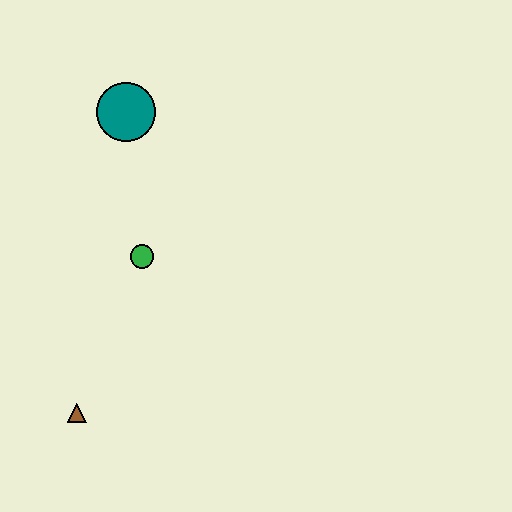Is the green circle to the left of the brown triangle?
No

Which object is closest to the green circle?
The teal circle is closest to the green circle.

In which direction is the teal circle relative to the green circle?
The teal circle is above the green circle.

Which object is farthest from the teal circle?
The brown triangle is farthest from the teal circle.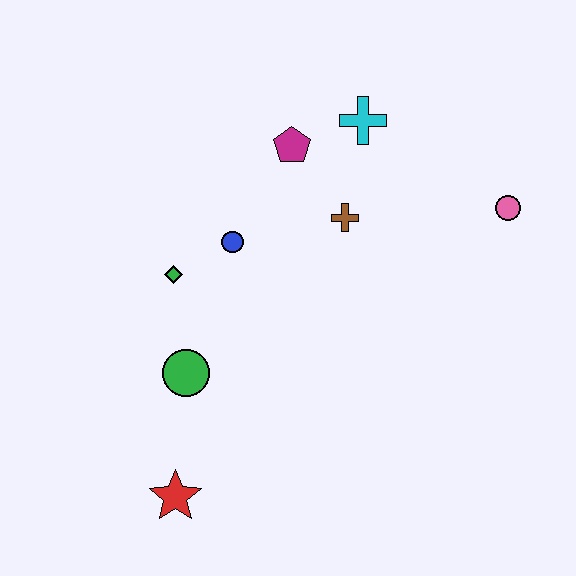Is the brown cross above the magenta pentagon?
No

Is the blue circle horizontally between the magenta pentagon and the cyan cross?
No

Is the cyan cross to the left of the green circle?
No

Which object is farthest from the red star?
The pink circle is farthest from the red star.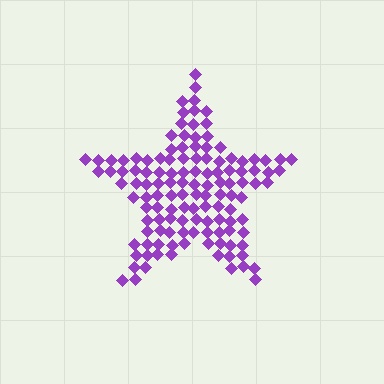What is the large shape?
The large shape is a star.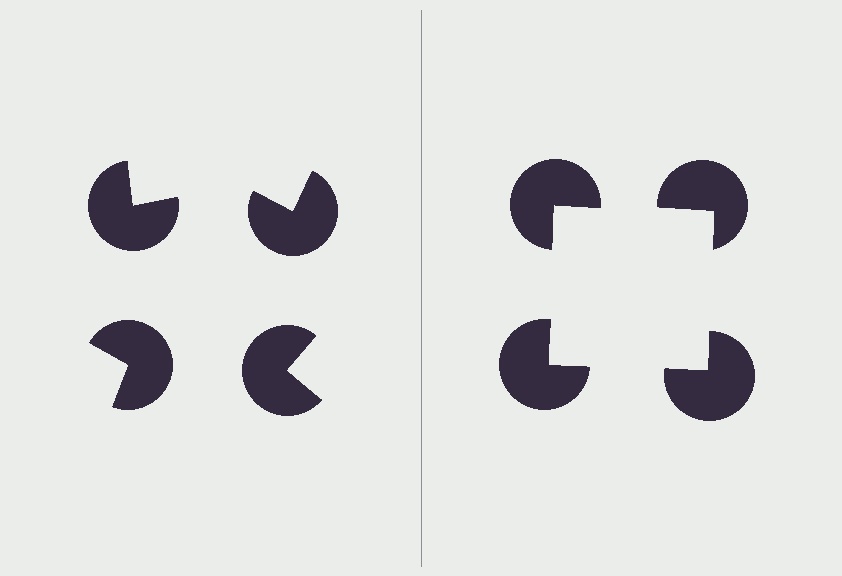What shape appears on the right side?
An illusory square.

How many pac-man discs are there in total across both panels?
8 — 4 on each side.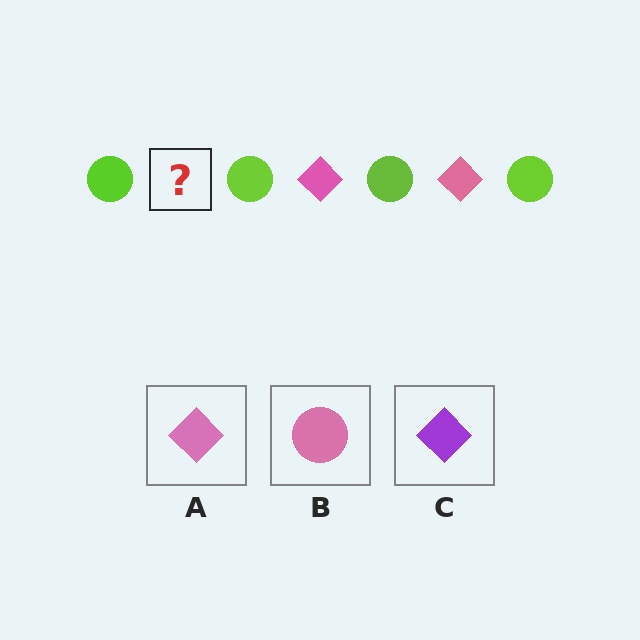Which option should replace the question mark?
Option A.